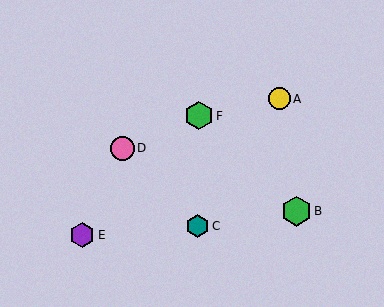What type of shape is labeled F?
Shape F is a green hexagon.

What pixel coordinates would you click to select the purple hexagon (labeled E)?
Click at (82, 235) to select the purple hexagon E.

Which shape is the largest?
The green hexagon (labeled B) is the largest.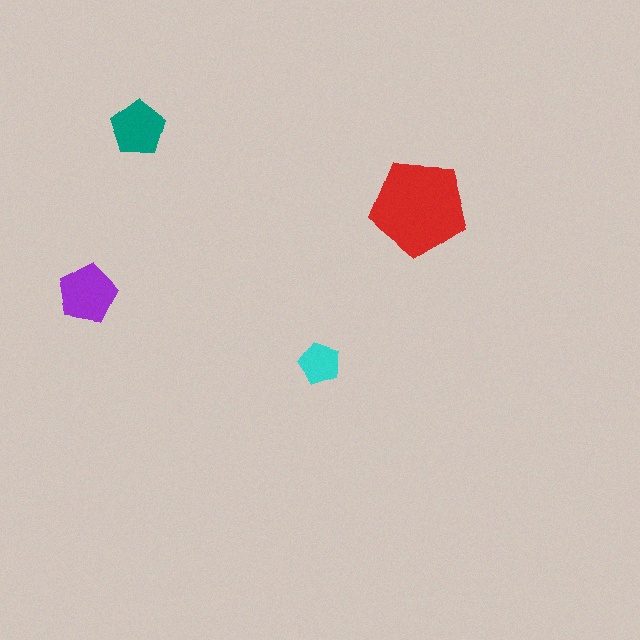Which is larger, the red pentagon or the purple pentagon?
The red one.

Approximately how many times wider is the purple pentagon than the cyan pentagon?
About 1.5 times wider.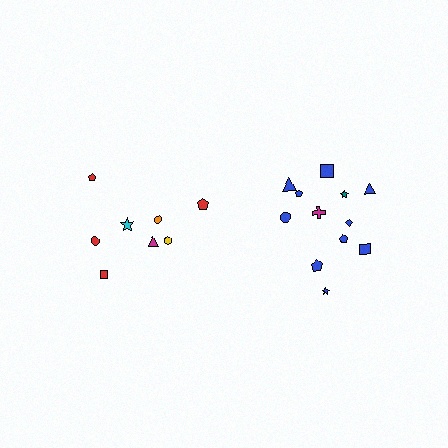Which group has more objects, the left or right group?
The right group.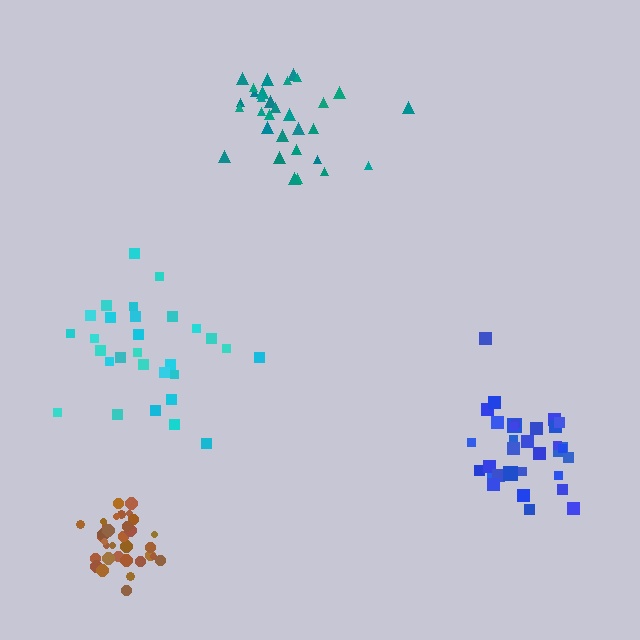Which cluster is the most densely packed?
Brown.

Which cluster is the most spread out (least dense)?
Cyan.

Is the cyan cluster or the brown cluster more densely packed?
Brown.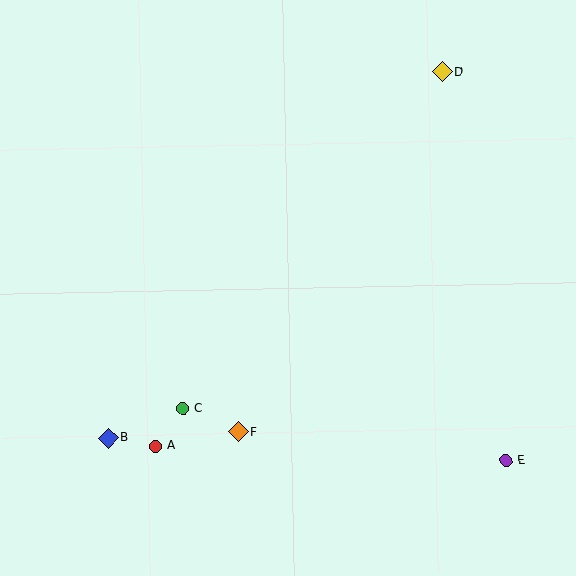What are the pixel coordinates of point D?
Point D is at (442, 72).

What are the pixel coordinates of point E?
Point E is at (506, 460).